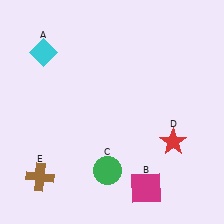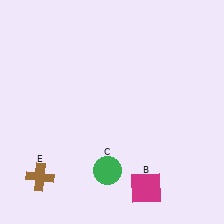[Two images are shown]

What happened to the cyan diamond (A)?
The cyan diamond (A) was removed in Image 2. It was in the top-left area of Image 1.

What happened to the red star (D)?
The red star (D) was removed in Image 2. It was in the bottom-right area of Image 1.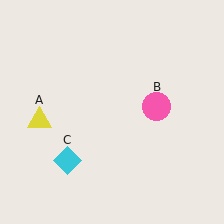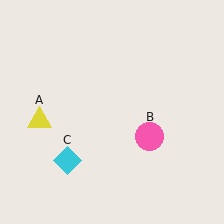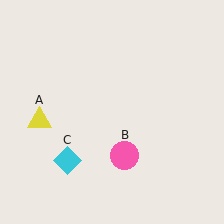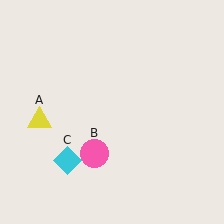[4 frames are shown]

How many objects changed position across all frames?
1 object changed position: pink circle (object B).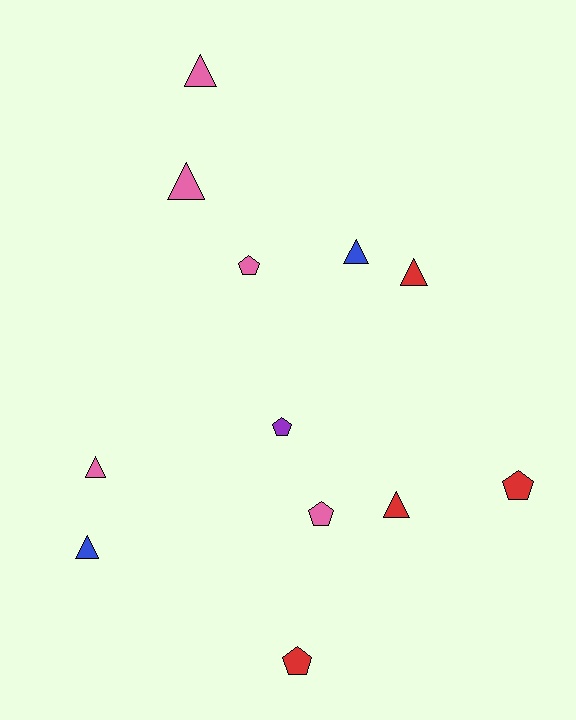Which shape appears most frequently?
Triangle, with 7 objects.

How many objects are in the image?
There are 12 objects.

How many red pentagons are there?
There are 2 red pentagons.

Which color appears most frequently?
Pink, with 5 objects.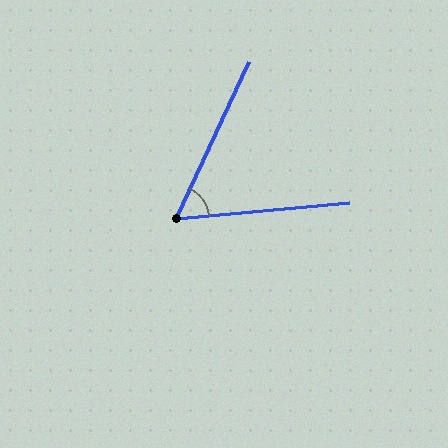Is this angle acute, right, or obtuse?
It is acute.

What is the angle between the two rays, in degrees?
Approximately 60 degrees.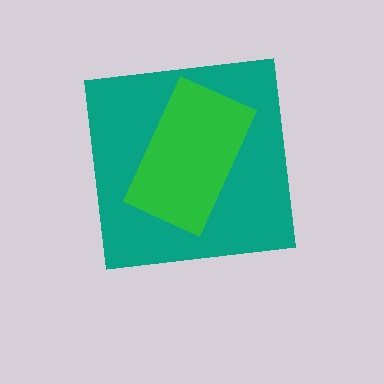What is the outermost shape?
The teal square.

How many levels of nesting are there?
2.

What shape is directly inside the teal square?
The green rectangle.